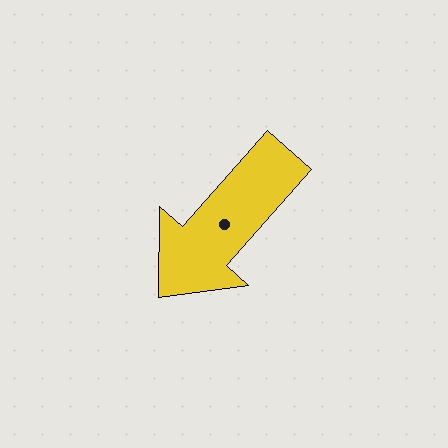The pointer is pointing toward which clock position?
Roughly 7 o'clock.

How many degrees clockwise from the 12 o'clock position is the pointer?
Approximately 222 degrees.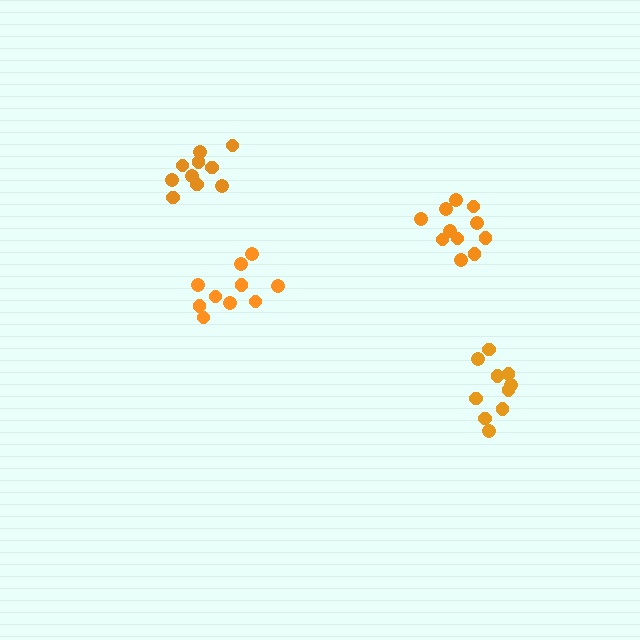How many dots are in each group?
Group 1: 10 dots, Group 2: 10 dots, Group 3: 10 dots, Group 4: 11 dots (41 total).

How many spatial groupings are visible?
There are 4 spatial groupings.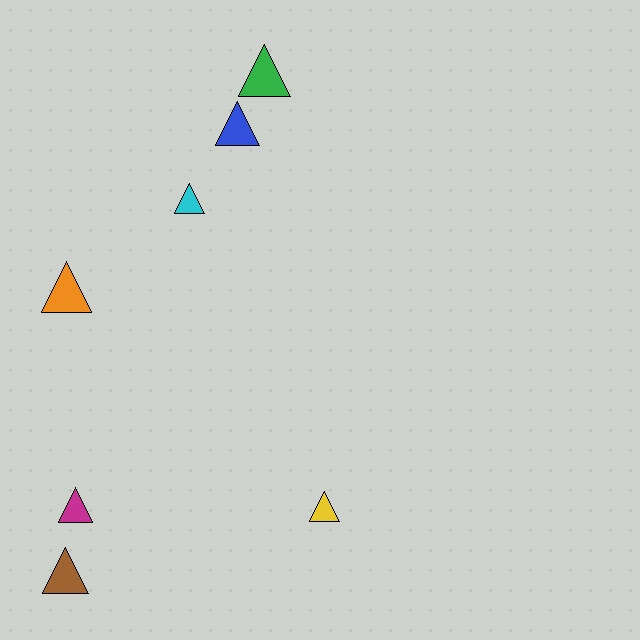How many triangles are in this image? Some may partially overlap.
There are 7 triangles.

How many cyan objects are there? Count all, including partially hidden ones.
There is 1 cyan object.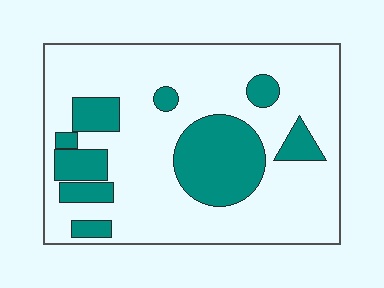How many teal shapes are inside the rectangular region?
9.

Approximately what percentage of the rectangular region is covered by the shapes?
Approximately 25%.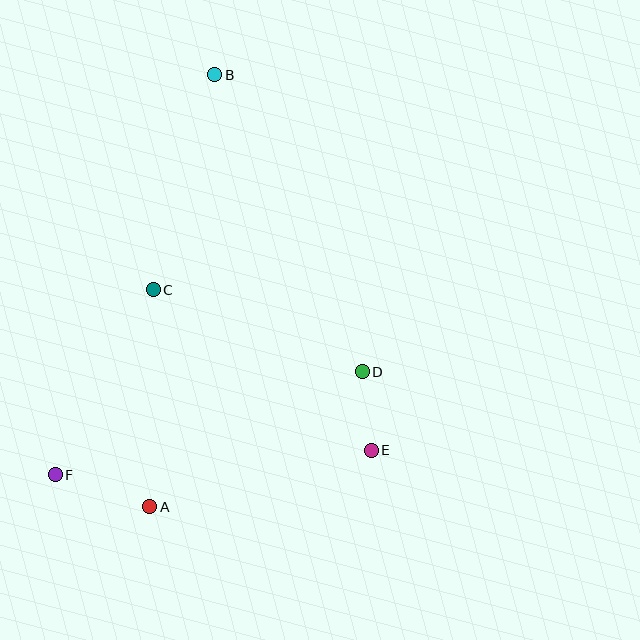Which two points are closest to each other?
Points D and E are closest to each other.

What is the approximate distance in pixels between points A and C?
The distance between A and C is approximately 217 pixels.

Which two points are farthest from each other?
Points A and B are farthest from each other.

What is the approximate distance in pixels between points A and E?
The distance between A and E is approximately 229 pixels.